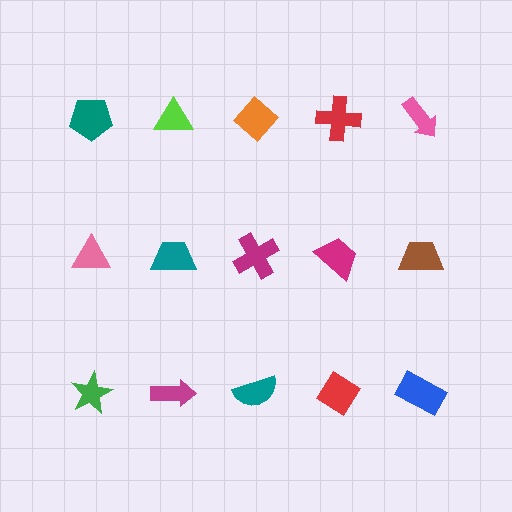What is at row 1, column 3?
An orange diamond.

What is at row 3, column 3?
A teal semicircle.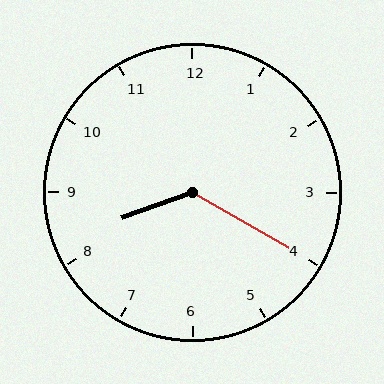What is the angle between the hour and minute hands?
Approximately 130 degrees.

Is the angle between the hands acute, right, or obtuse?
It is obtuse.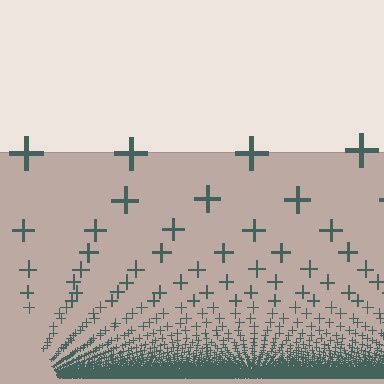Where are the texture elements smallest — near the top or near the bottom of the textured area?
Near the bottom.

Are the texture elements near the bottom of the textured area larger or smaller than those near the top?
Smaller. The gradient is inverted — elements near the bottom are smaller and denser.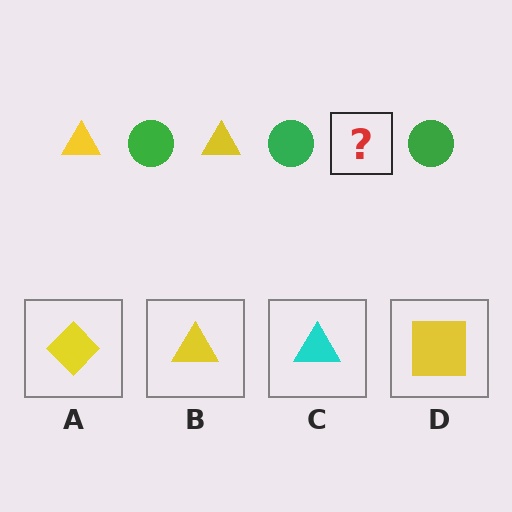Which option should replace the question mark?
Option B.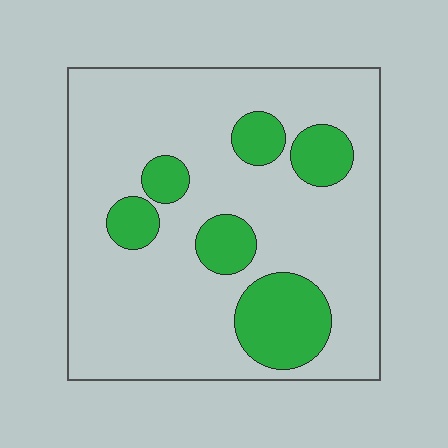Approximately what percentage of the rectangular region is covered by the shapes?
Approximately 20%.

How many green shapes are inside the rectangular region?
6.